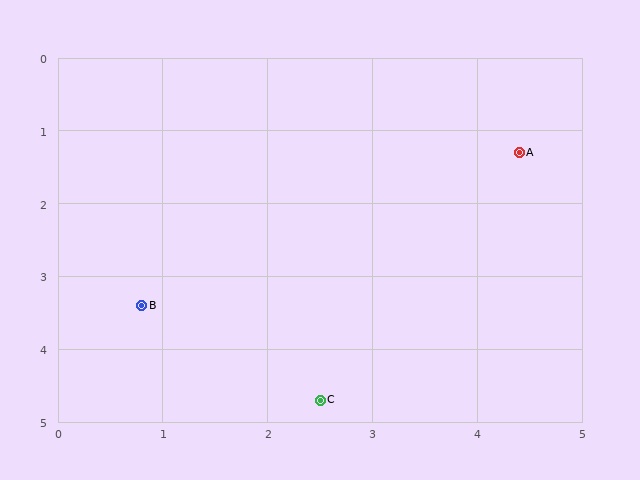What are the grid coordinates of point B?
Point B is at approximately (0.8, 3.4).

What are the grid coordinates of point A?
Point A is at approximately (4.4, 1.3).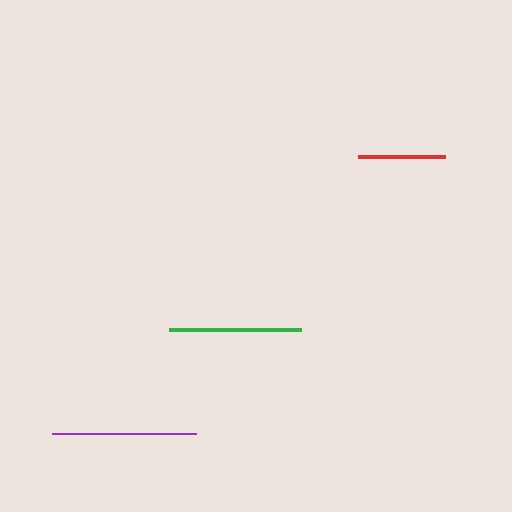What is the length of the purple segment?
The purple segment is approximately 144 pixels long.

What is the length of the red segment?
The red segment is approximately 88 pixels long.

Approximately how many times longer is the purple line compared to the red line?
The purple line is approximately 1.6 times the length of the red line.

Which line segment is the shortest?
The red line is the shortest at approximately 88 pixels.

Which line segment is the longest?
The purple line is the longest at approximately 144 pixels.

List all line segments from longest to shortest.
From longest to shortest: purple, green, red.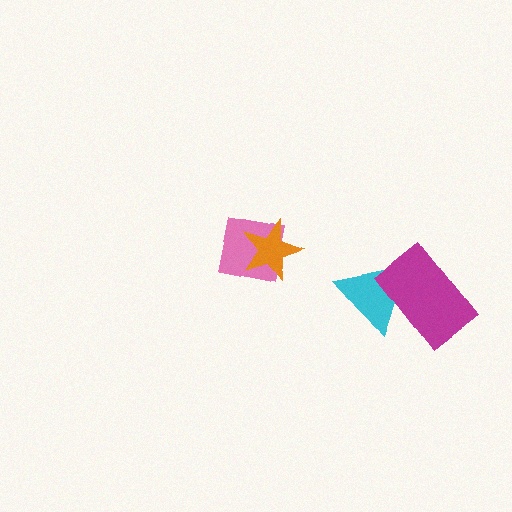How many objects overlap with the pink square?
1 object overlaps with the pink square.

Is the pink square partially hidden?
Yes, it is partially covered by another shape.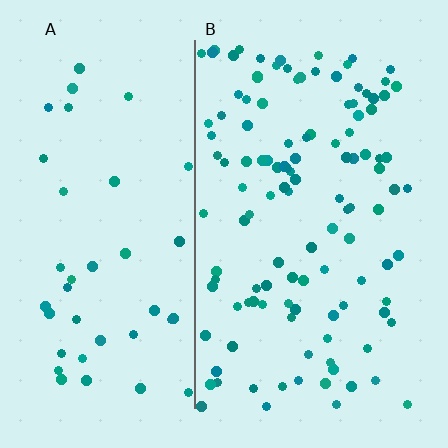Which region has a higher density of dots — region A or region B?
B (the right).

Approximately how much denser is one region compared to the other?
Approximately 2.8× — region B over region A.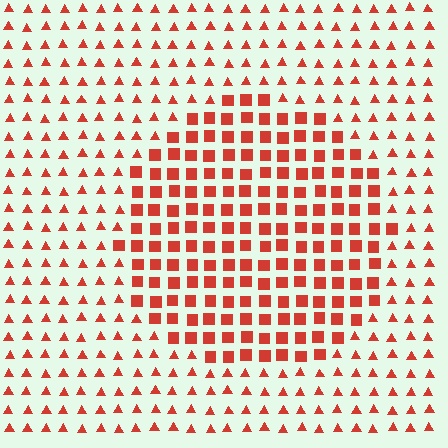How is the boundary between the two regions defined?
The boundary is defined by a change in element shape: squares inside vs. triangles outside. All elements share the same color and spacing.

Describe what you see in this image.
The image is filled with small red elements arranged in a uniform grid. A circle-shaped region contains squares, while the surrounding area contains triangles. The boundary is defined purely by the change in element shape.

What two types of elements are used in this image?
The image uses squares inside the circle region and triangles outside it.